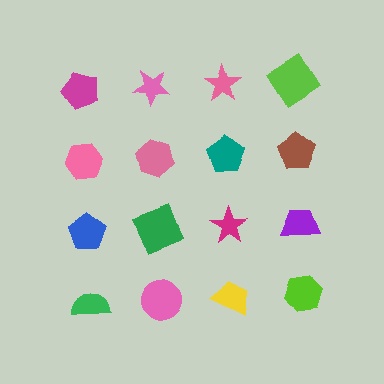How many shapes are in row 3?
4 shapes.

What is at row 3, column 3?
A magenta star.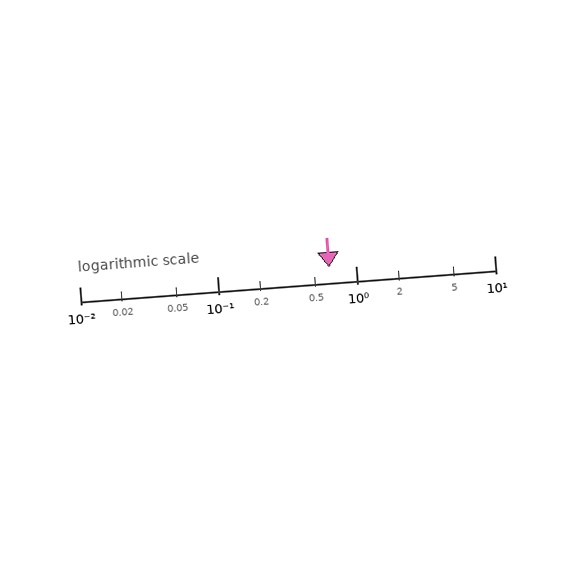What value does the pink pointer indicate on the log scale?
The pointer indicates approximately 0.64.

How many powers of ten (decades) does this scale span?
The scale spans 3 decades, from 0.01 to 10.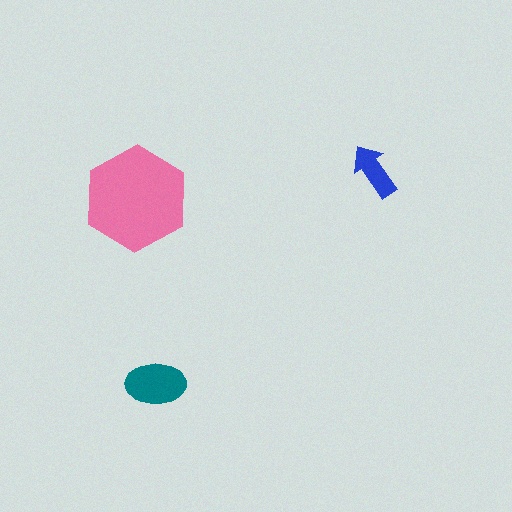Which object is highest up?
The blue arrow is topmost.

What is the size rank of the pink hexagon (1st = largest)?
1st.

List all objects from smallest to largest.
The blue arrow, the teal ellipse, the pink hexagon.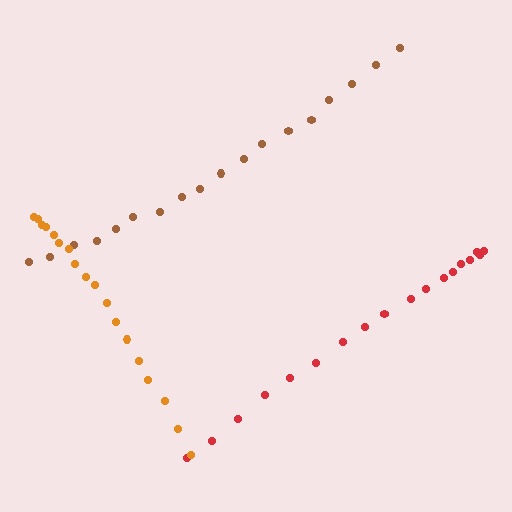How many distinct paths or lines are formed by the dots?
There are 3 distinct paths.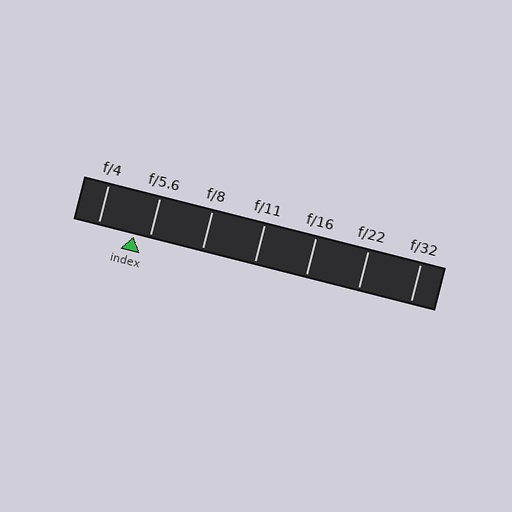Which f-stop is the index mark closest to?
The index mark is closest to f/5.6.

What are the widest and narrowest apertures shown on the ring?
The widest aperture shown is f/4 and the narrowest is f/32.